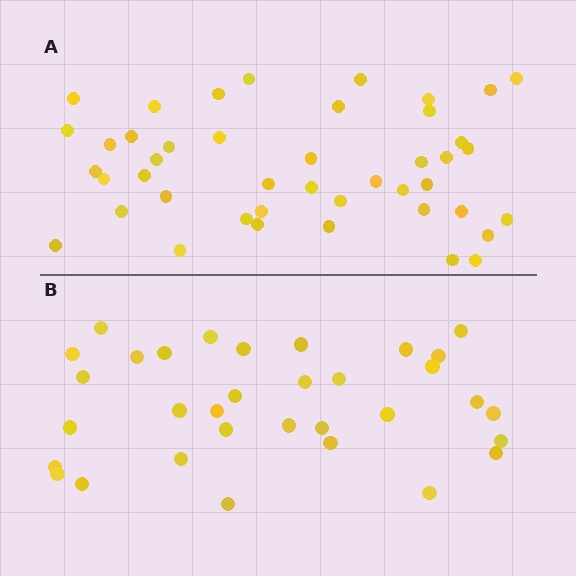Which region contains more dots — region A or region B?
Region A (the top region) has more dots.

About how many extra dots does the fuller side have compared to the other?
Region A has roughly 12 or so more dots than region B.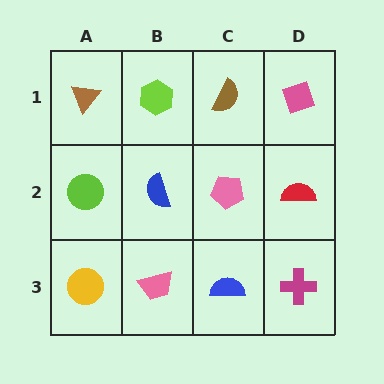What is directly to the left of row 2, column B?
A lime circle.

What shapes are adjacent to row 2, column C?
A brown semicircle (row 1, column C), a blue semicircle (row 3, column C), a blue semicircle (row 2, column B), a red semicircle (row 2, column D).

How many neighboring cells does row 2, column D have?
3.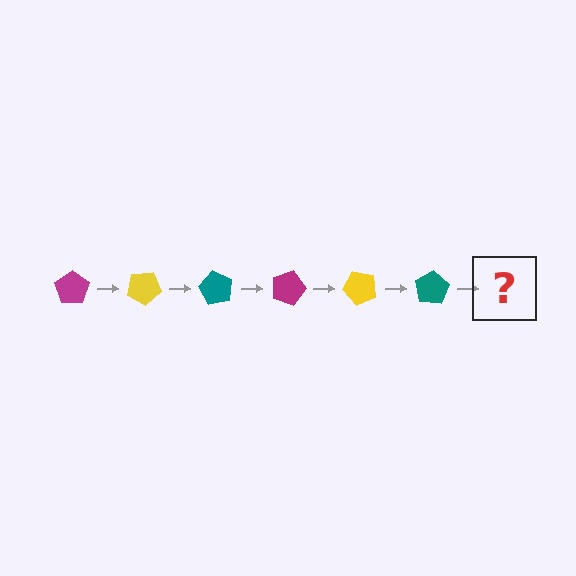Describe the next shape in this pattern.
It should be a magenta pentagon, rotated 180 degrees from the start.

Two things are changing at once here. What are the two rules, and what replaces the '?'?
The two rules are that it rotates 30 degrees each step and the color cycles through magenta, yellow, and teal. The '?' should be a magenta pentagon, rotated 180 degrees from the start.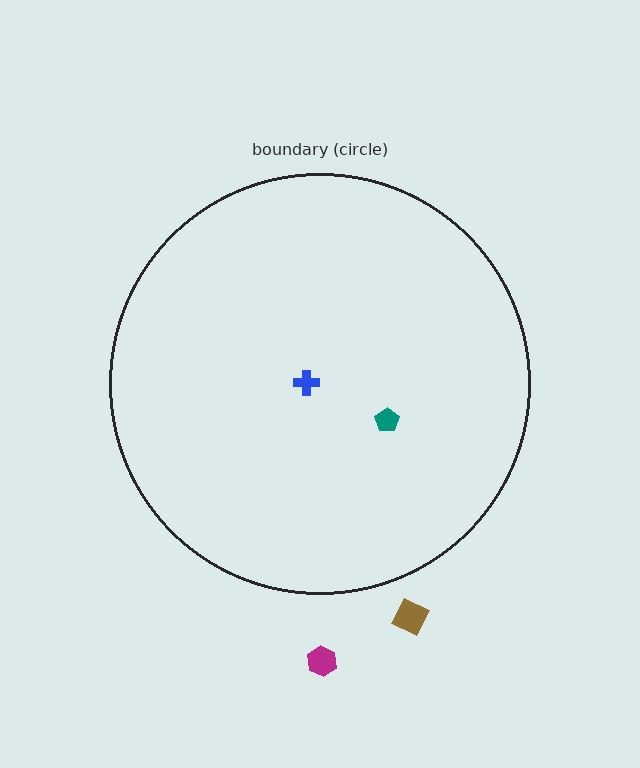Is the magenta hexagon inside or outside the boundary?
Outside.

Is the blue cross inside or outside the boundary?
Inside.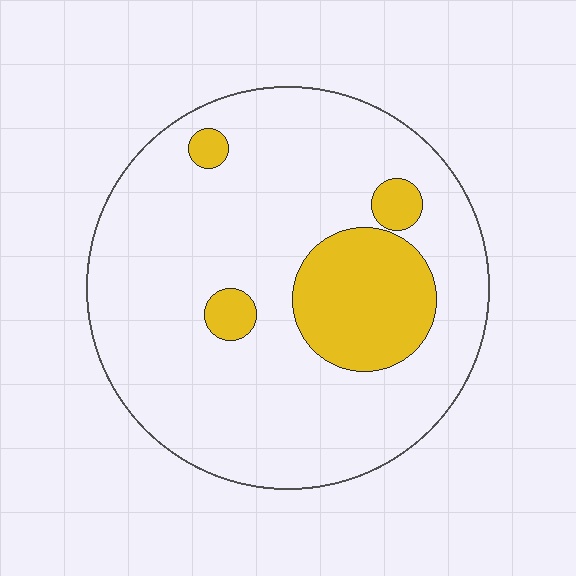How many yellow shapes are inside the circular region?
4.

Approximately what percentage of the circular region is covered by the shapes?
Approximately 15%.